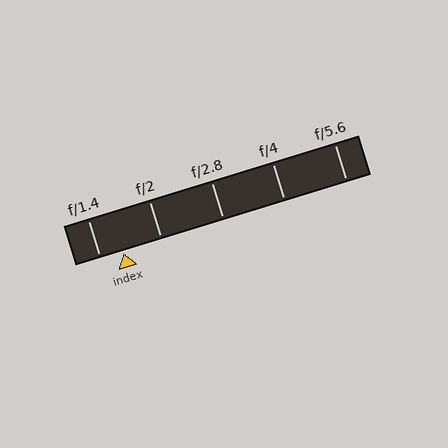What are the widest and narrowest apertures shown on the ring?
The widest aperture shown is f/1.4 and the narrowest is f/5.6.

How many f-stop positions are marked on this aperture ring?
There are 5 f-stop positions marked.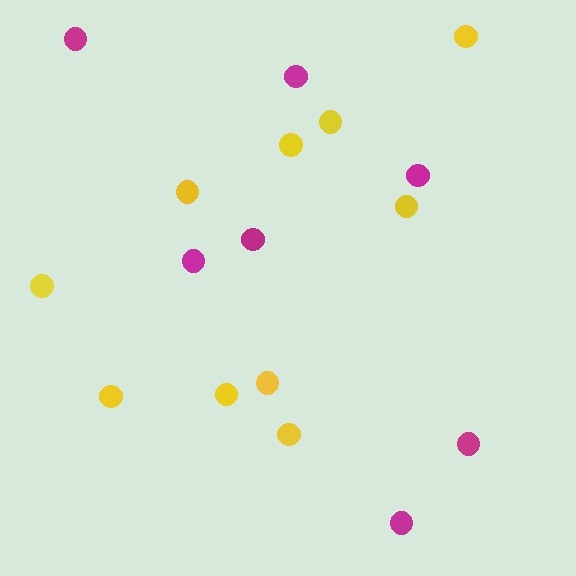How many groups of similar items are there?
There are 2 groups: one group of yellow circles (10) and one group of magenta circles (7).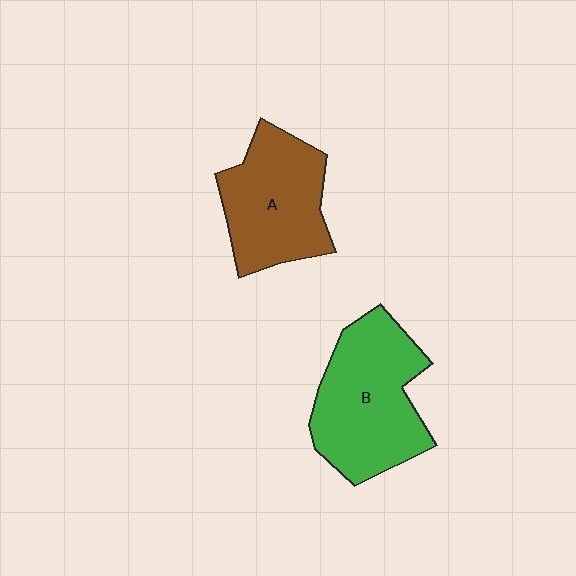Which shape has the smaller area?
Shape A (brown).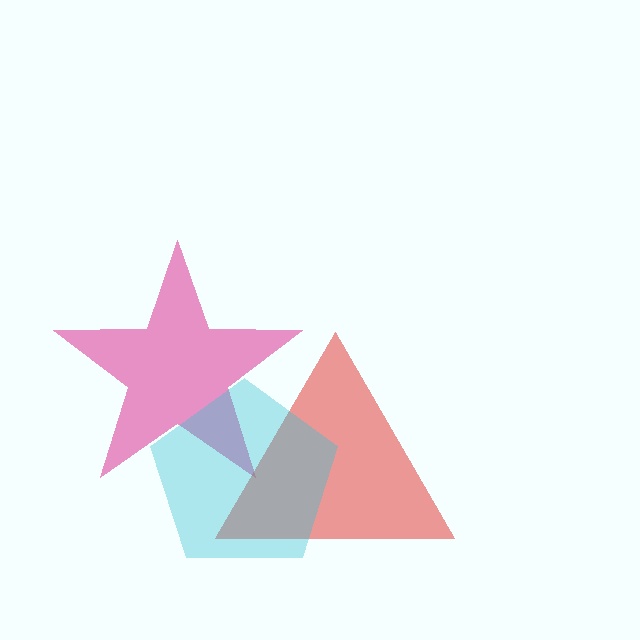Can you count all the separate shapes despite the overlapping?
Yes, there are 3 separate shapes.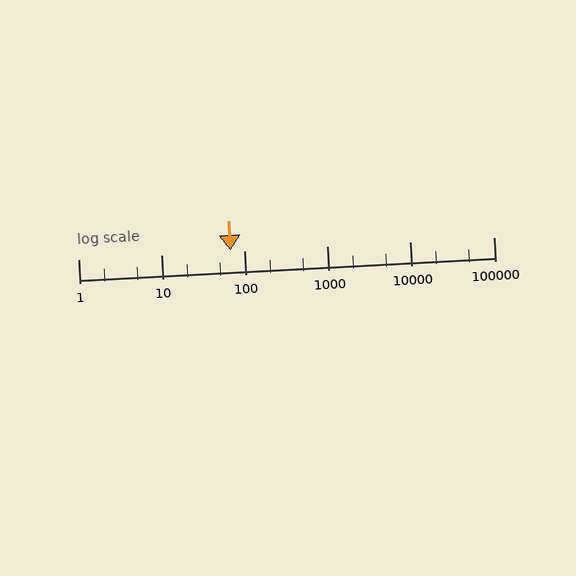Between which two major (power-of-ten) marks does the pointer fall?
The pointer is between 10 and 100.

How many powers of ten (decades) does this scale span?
The scale spans 5 decades, from 1 to 100000.